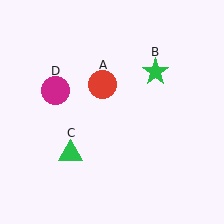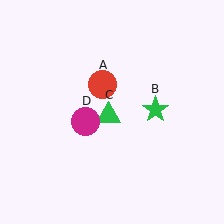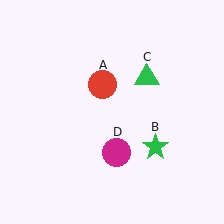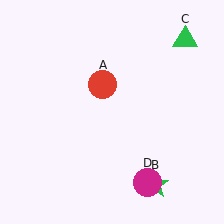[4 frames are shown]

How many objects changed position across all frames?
3 objects changed position: green star (object B), green triangle (object C), magenta circle (object D).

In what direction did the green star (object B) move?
The green star (object B) moved down.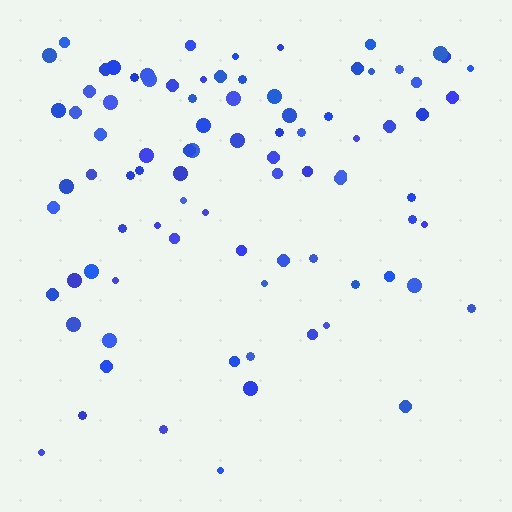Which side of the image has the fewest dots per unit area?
The bottom.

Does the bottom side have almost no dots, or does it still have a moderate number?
Still a moderate number, just noticeably fewer than the top.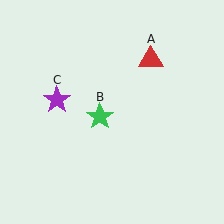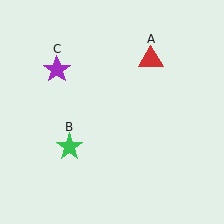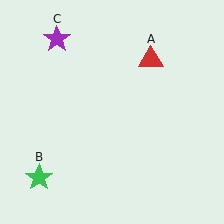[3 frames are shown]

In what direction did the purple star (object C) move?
The purple star (object C) moved up.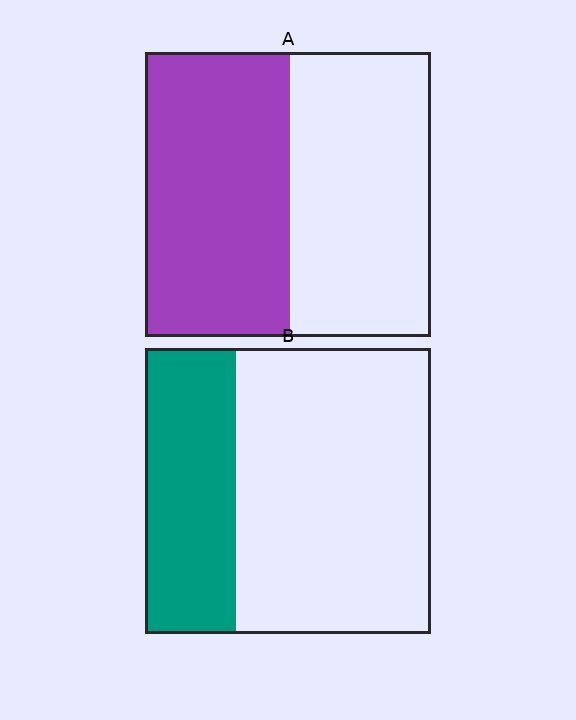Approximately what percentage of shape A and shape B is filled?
A is approximately 50% and B is approximately 30%.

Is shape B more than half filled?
No.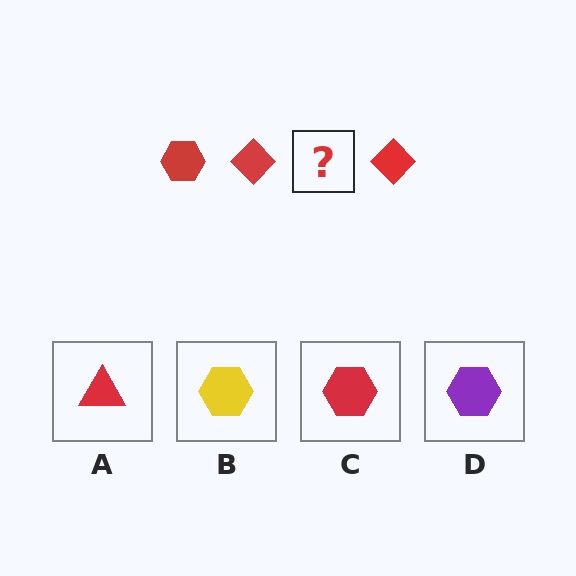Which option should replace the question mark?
Option C.